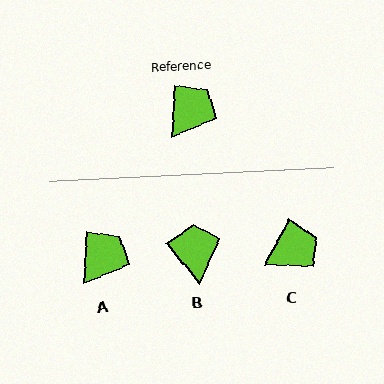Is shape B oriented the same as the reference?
No, it is off by about 43 degrees.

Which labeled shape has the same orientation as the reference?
A.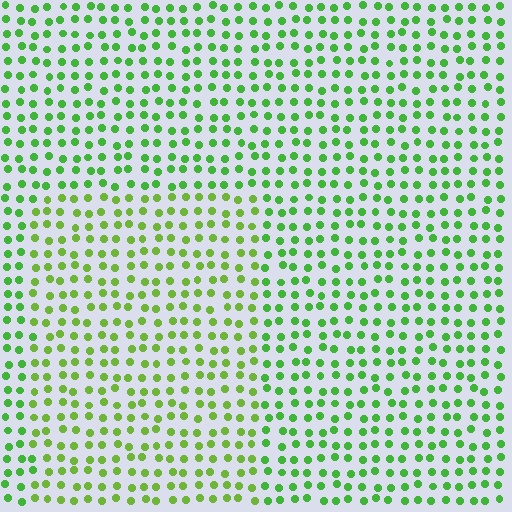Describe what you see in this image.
The image is filled with small green elements in a uniform arrangement. A rectangle-shaped region is visible where the elements are tinted to a slightly different hue, forming a subtle color boundary.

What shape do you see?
I see a rectangle.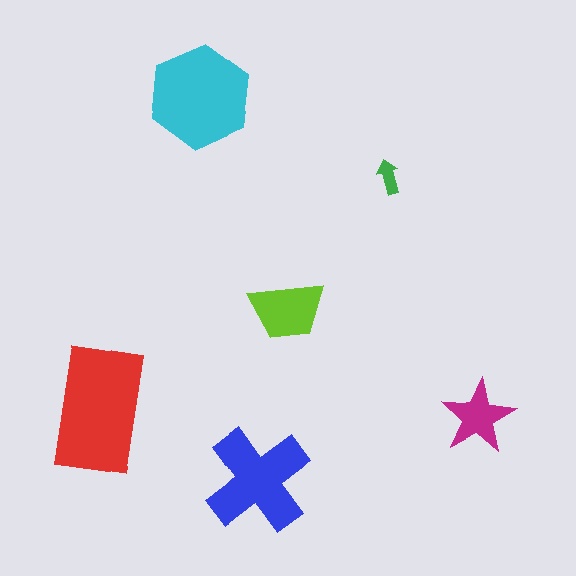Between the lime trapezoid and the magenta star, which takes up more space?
The lime trapezoid.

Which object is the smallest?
The green arrow.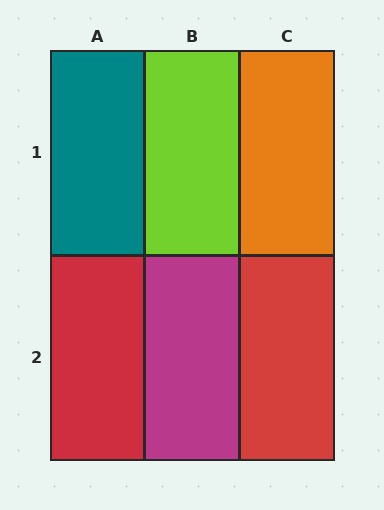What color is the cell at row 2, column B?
Magenta.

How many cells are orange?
1 cell is orange.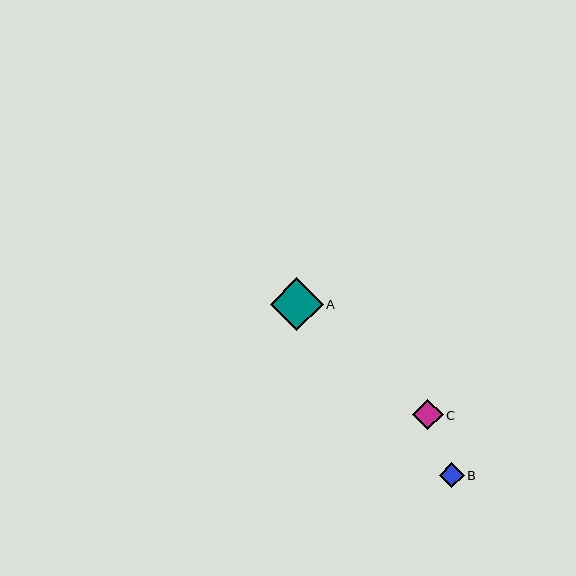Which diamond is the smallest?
Diamond B is the smallest with a size of approximately 25 pixels.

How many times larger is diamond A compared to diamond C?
Diamond A is approximately 1.7 times the size of diamond C.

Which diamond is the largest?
Diamond A is the largest with a size of approximately 53 pixels.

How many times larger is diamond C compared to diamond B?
Diamond C is approximately 1.2 times the size of diamond B.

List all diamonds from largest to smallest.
From largest to smallest: A, C, B.